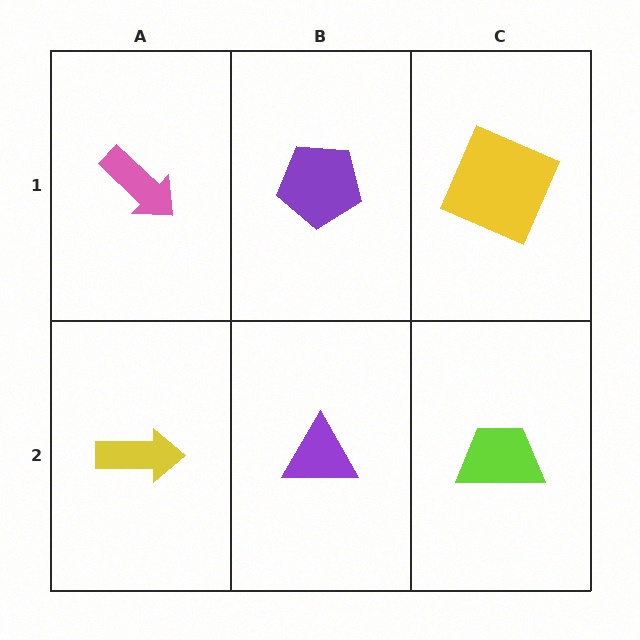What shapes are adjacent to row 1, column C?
A lime trapezoid (row 2, column C), a purple pentagon (row 1, column B).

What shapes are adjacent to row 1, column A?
A yellow arrow (row 2, column A), a purple pentagon (row 1, column B).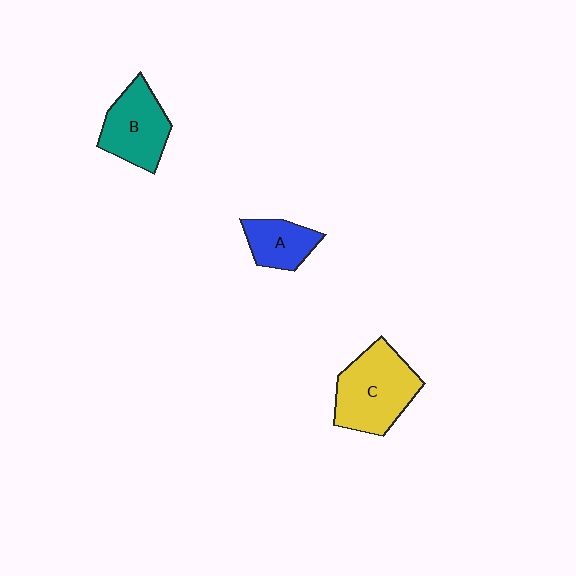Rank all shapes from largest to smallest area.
From largest to smallest: C (yellow), B (teal), A (blue).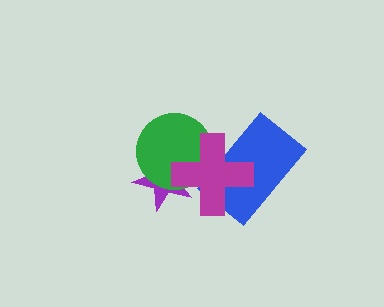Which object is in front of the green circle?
The magenta cross is in front of the green circle.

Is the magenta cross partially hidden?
No, no other shape covers it.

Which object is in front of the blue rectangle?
The magenta cross is in front of the blue rectangle.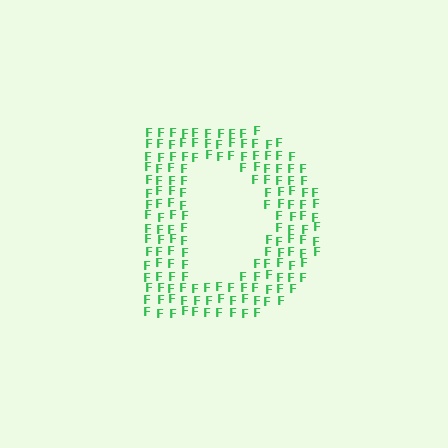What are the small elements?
The small elements are letter F's.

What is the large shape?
The large shape is the letter D.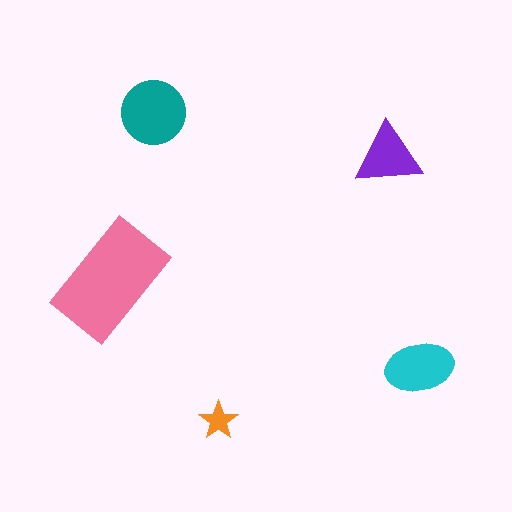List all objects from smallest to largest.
The orange star, the purple triangle, the cyan ellipse, the teal circle, the pink rectangle.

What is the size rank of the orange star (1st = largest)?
5th.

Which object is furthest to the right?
The cyan ellipse is rightmost.